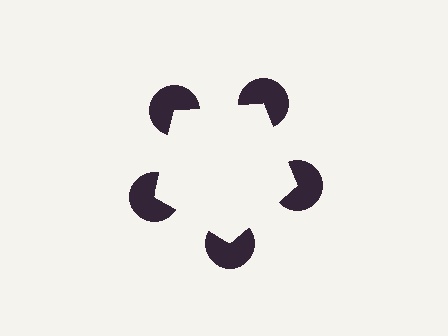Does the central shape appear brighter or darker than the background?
It typically appears slightly brighter than the background, even though no actual brightness change is drawn.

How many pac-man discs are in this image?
There are 5 — one at each vertex of the illusory pentagon.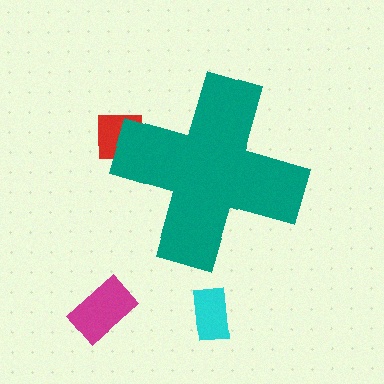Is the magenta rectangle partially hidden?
No, the magenta rectangle is fully visible.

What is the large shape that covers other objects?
A teal cross.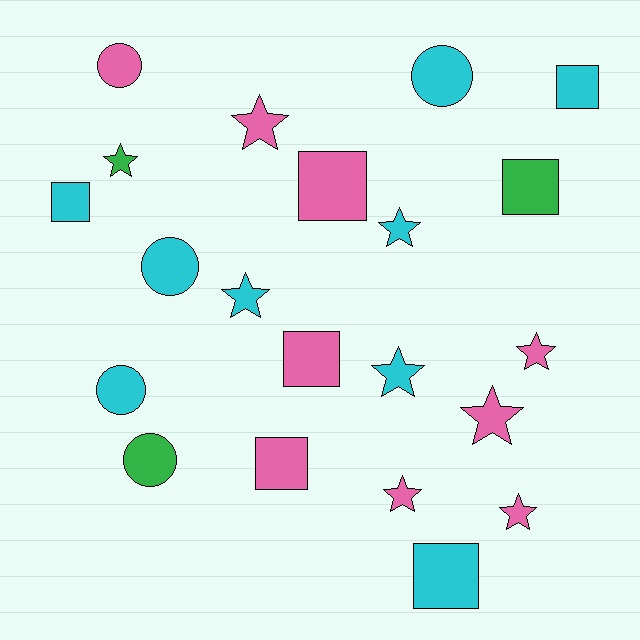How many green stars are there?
There is 1 green star.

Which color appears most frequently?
Pink, with 9 objects.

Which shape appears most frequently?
Star, with 9 objects.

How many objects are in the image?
There are 21 objects.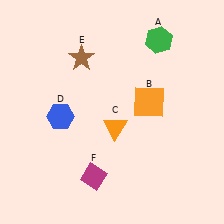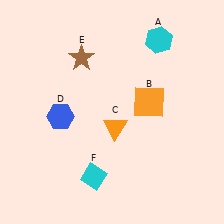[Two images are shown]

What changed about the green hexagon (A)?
In Image 1, A is green. In Image 2, it changed to cyan.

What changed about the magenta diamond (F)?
In Image 1, F is magenta. In Image 2, it changed to cyan.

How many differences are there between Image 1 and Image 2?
There are 2 differences between the two images.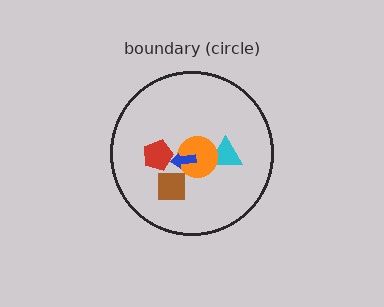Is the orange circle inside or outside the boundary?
Inside.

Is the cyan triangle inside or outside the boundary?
Inside.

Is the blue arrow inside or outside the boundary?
Inside.